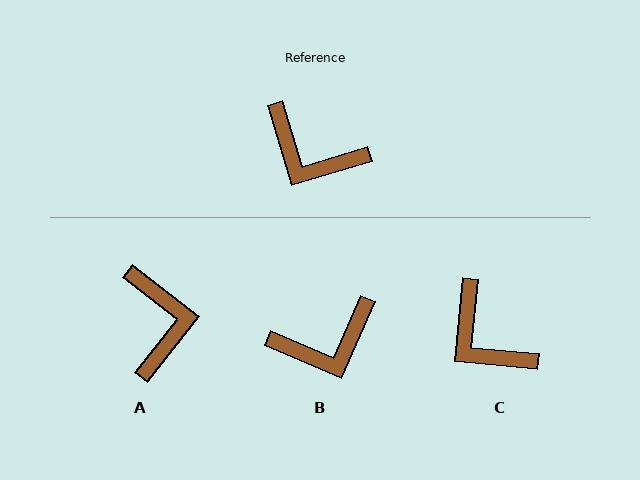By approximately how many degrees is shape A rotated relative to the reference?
Approximately 125 degrees counter-clockwise.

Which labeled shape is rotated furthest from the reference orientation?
A, about 125 degrees away.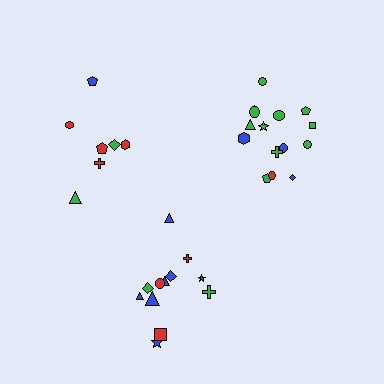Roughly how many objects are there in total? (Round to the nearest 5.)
Roughly 35 objects in total.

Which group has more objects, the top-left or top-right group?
The top-right group.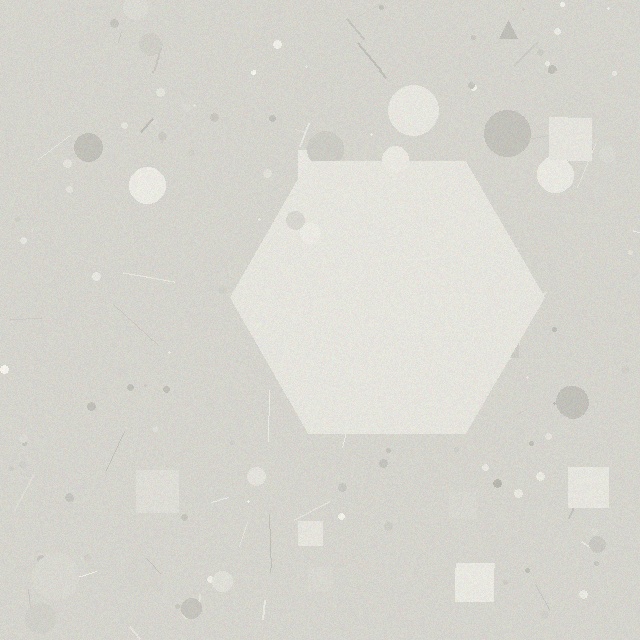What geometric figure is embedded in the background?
A hexagon is embedded in the background.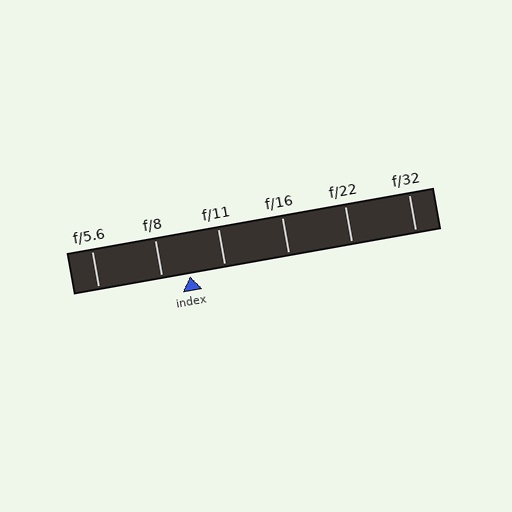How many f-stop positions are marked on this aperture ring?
There are 6 f-stop positions marked.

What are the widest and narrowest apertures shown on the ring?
The widest aperture shown is f/5.6 and the narrowest is f/32.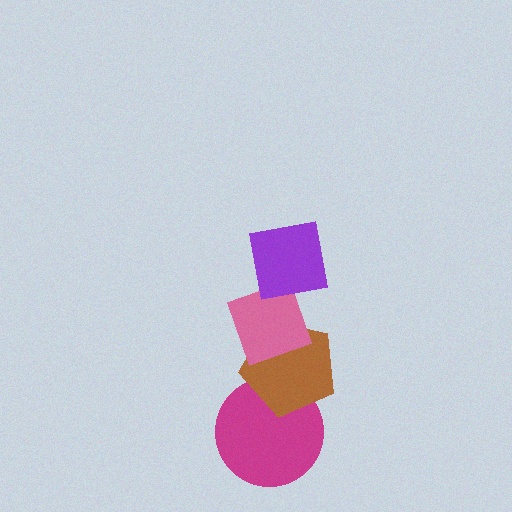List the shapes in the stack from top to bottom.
From top to bottom: the purple square, the pink diamond, the brown pentagon, the magenta circle.